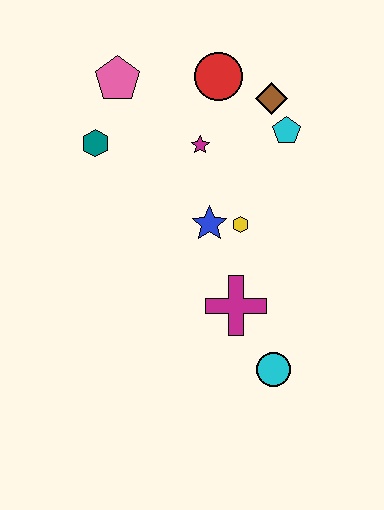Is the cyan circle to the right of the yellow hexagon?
Yes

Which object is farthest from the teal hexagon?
The cyan circle is farthest from the teal hexagon.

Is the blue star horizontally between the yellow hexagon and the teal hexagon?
Yes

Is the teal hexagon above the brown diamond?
No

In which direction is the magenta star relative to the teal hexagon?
The magenta star is to the right of the teal hexagon.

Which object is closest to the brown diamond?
The cyan pentagon is closest to the brown diamond.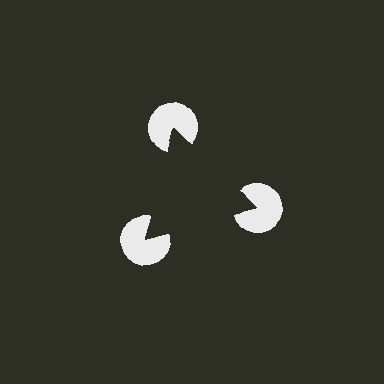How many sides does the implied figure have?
3 sides.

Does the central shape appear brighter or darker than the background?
It typically appears slightly darker than the background, even though no actual brightness change is drawn.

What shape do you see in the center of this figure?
An illusory triangle — its edges are inferred from the aligned wedge cuts in the pac-man discs, not physically drawn.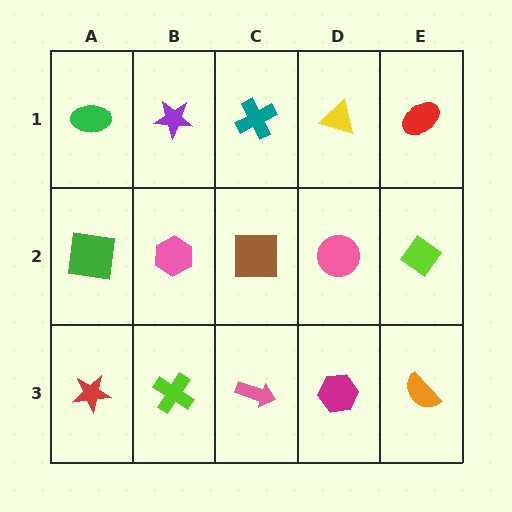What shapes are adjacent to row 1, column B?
A pink hexagon (row 2, column B), a green ellipse (row 1, column A), a teal cross (row 1, column C).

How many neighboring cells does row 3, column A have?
2.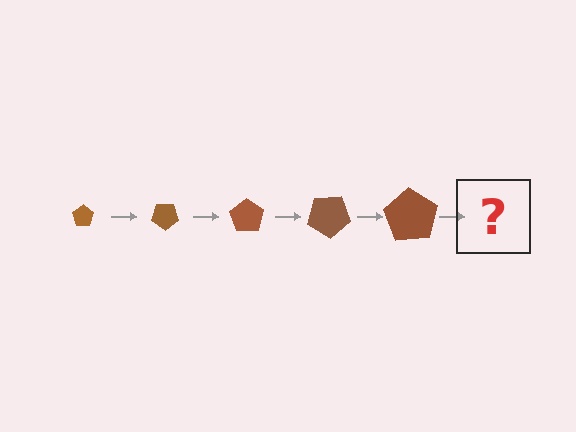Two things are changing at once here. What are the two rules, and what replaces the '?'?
The two rules are that the pentagon grows larger each step and it rotates 35 degrees each step. The '?' should be a pentagon, larger than the previous one and rotated 175 degrees from the start.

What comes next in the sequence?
The next element should be a pentagon, larger than the previous one and rotated 175 degrees from the start.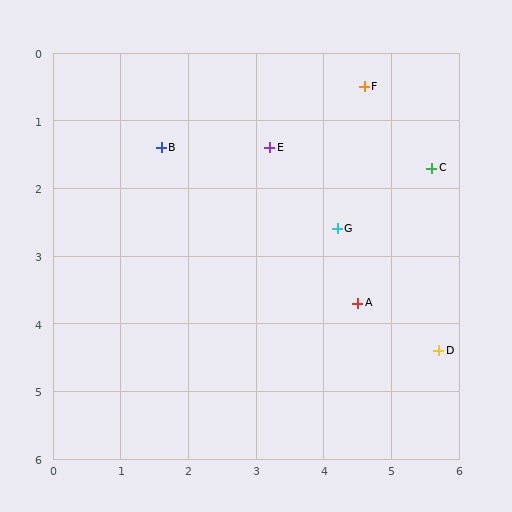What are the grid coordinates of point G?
Point G is at approximately (4.2, 2.6).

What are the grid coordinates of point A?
Point A is at approximately (4.5, 3.7).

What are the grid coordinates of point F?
Point F is at approximately (4.6, 0.5).